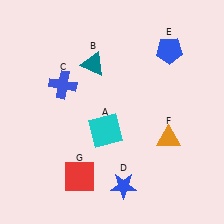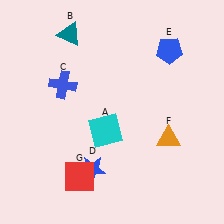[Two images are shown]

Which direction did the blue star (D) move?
The blue star (D) moved left.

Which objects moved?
The objects that moved are: the teal triangle (B), the blue star (D).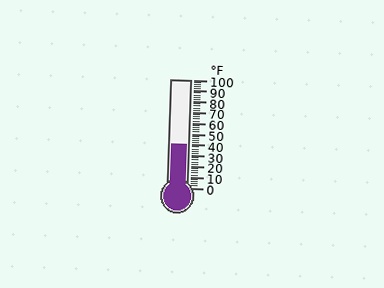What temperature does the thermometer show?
The thermometer shows approximately 40°F.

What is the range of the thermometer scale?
The thermometer scale ranges from 0°F to 100°F.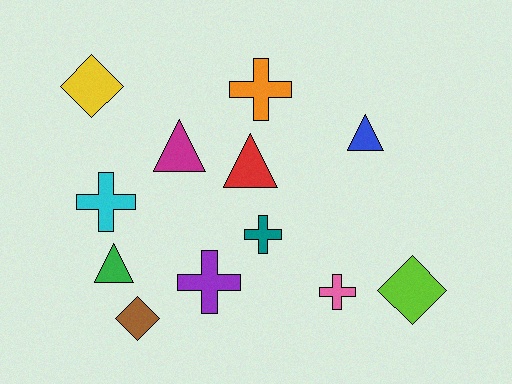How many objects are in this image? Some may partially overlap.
There are 12 objects.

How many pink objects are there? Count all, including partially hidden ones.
There is 1 pink object.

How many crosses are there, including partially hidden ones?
There are 5 crosses.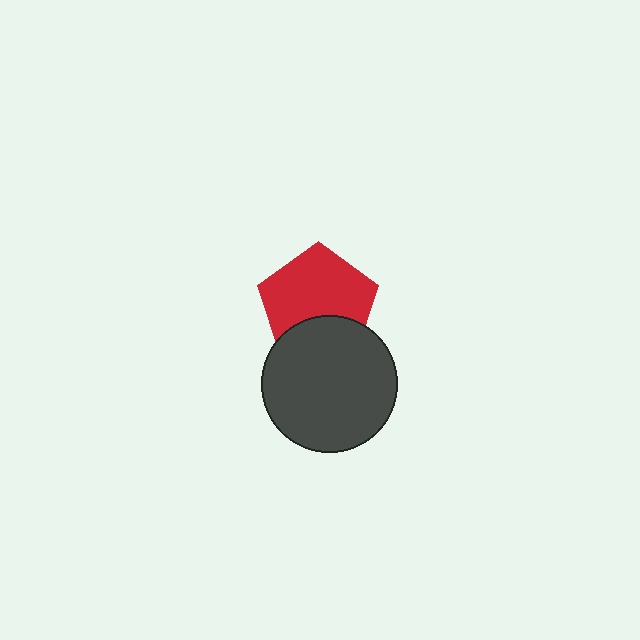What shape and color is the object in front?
The object in front is a dark gray circle.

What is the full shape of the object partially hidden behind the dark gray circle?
The partially hidden object is a red pentagon.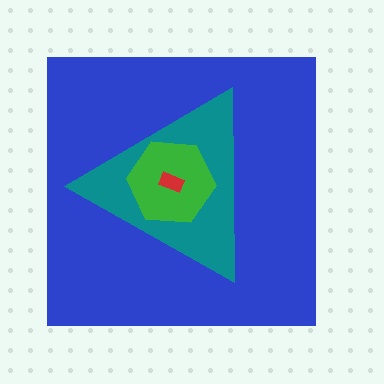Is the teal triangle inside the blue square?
Yes.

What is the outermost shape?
The blue square.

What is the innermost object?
The red rectangle.